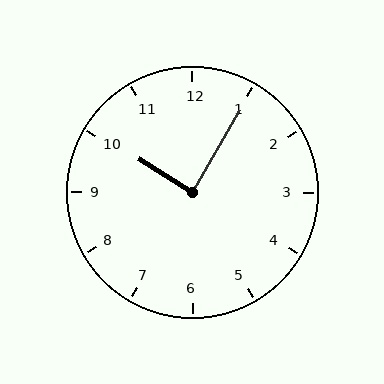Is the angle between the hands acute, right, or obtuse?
It is right.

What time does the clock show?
10:05.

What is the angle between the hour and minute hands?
Approximately 88 degrees.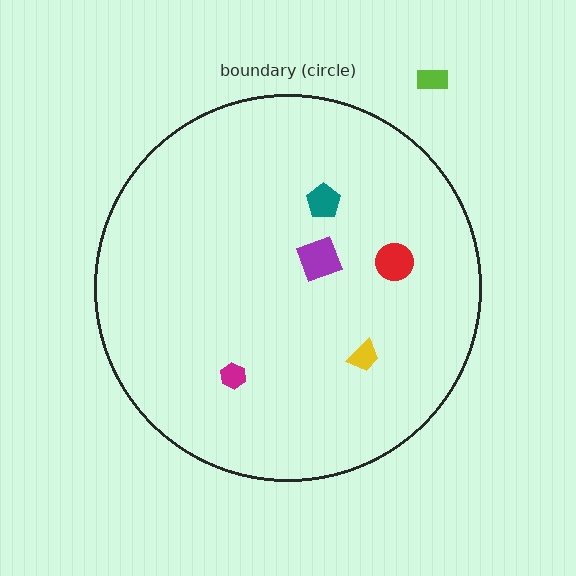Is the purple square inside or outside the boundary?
Inside.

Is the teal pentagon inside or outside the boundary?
Inside.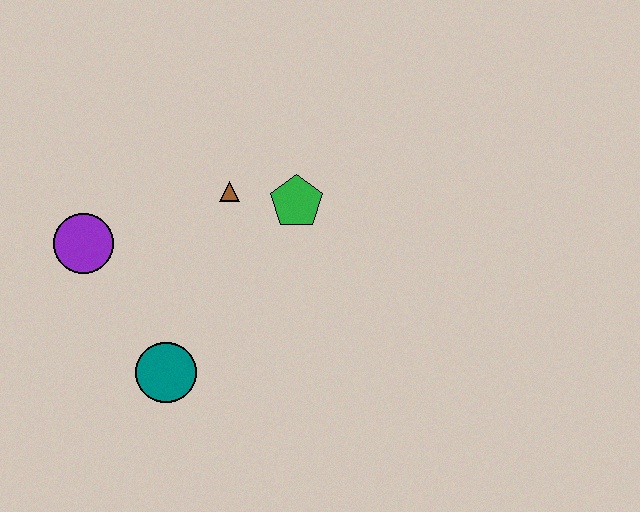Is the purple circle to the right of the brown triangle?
No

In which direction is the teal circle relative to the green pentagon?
The teal circle is below the green pentagon.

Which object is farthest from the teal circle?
The green pentagon is farthest from the teal circle.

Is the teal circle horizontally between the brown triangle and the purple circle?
Yes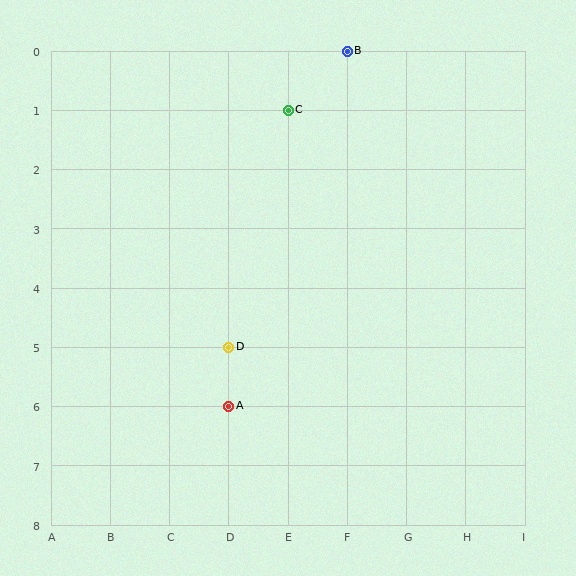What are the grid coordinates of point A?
Point A is at grid coordinates (D, 6).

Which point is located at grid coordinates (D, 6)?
Point A is at (D, 6).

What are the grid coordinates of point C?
Point C is at grid coordinates (E, 1).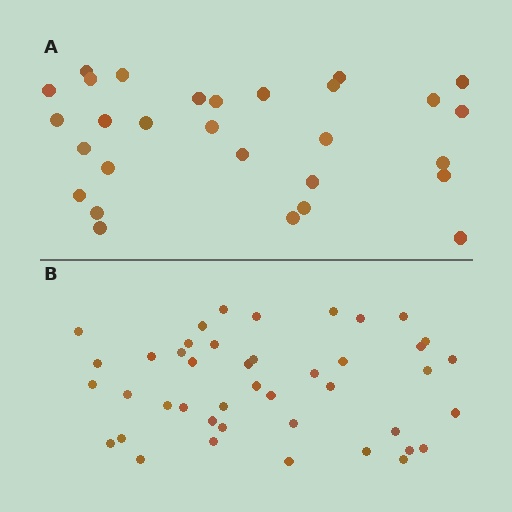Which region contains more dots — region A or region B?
Region B (the bottom region) has more dots.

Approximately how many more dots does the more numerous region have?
Region B has approximately 15 more dots than region A.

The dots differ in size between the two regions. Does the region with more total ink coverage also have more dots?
No. Region A has more total ink coverage because its dots are larger, but region B actually contains more individual dots. Total area can be misleading — the number of items is what matters here.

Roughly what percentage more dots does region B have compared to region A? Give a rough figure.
About 50% more.